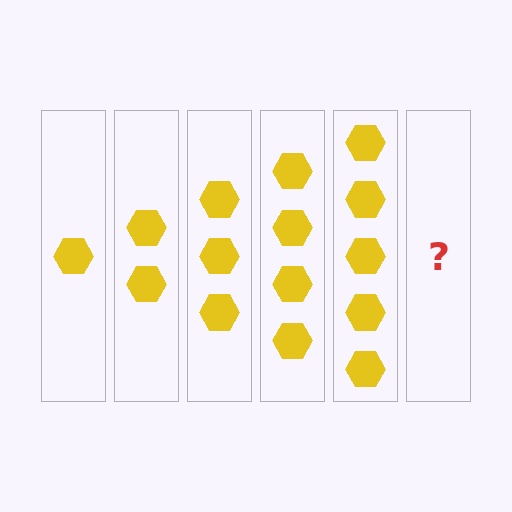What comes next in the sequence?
The next element should be 6 hexagons.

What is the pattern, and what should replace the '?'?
The pattern is that each step adds one more hexagon. The '?' should be 6 hexagons.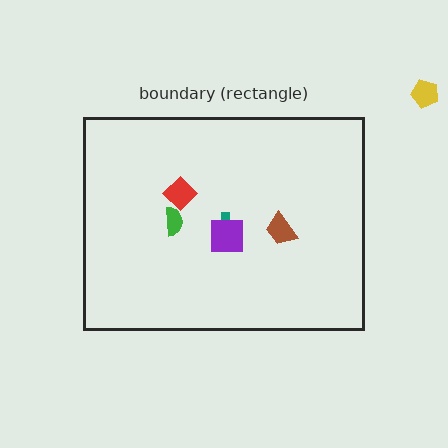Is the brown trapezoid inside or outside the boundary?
Inside.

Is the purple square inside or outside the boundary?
Inside.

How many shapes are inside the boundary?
5 inside, 1 outside.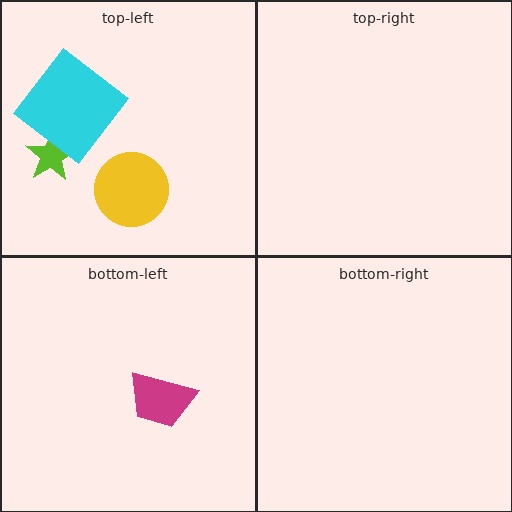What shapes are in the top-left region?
The lime star, the cyan diamond, the yellow circle.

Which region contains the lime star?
The top-left region.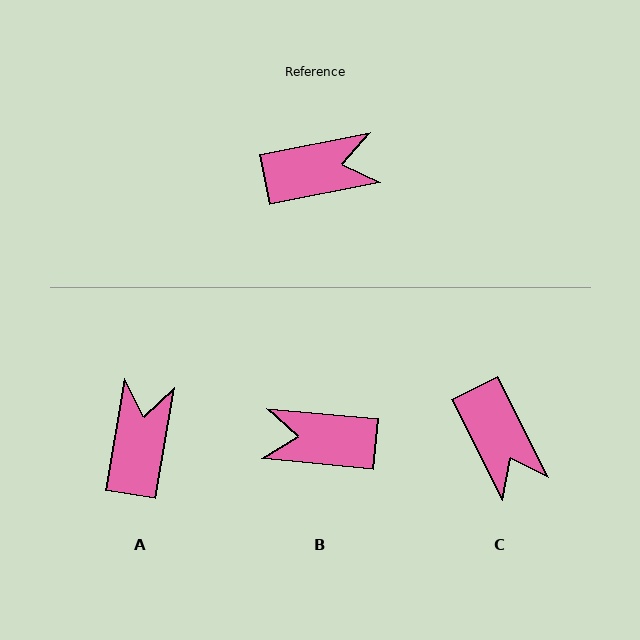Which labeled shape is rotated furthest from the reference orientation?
B, about 163 degrees away.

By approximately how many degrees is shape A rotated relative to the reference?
Approximately 69 degrees counter-clockwise.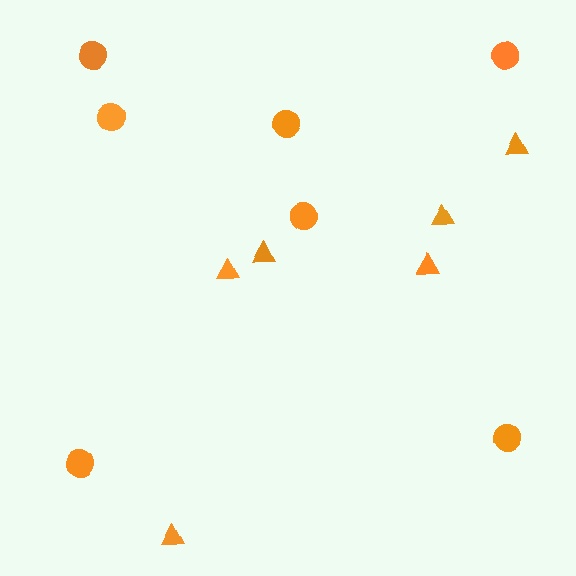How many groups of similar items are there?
There are 2 groups: one group of circles (7) and one group of triangles (6).